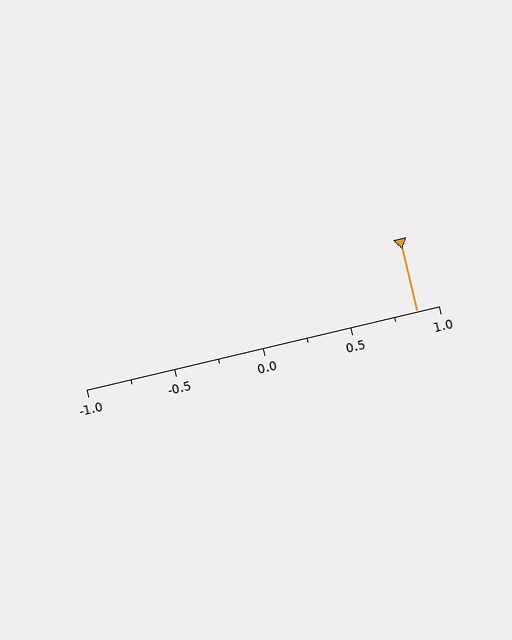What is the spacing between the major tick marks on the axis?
The major ticks are spaced 0.5 apart.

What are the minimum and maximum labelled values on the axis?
The axis runs from -1.0 to 1.0.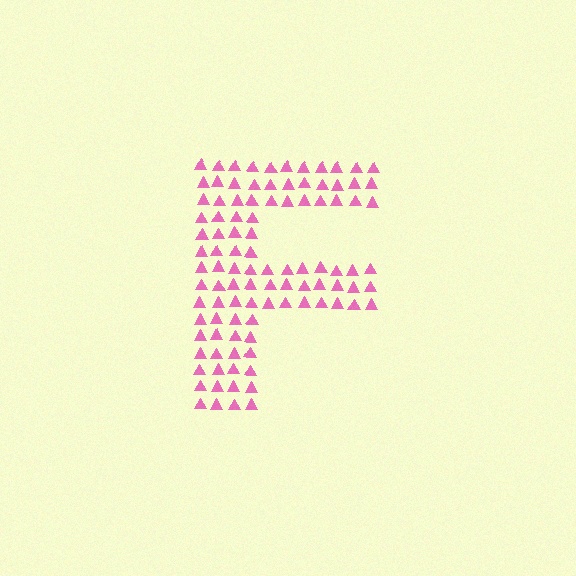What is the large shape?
The large shape is the letter F.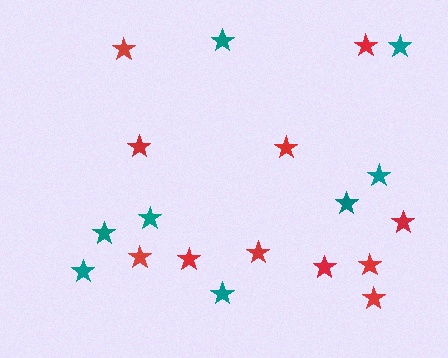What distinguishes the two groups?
There are 2 groups: one group of red stars (11) and one group of teal stars (8).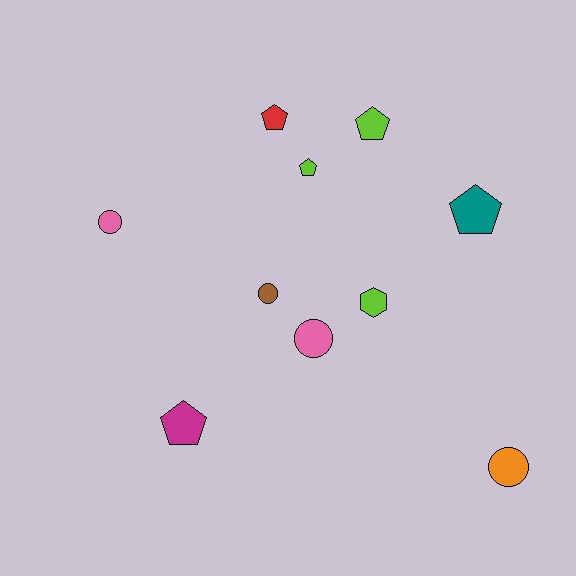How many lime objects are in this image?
There are 3 lime objects.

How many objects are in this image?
There are 10 objects.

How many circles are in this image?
There are 4 circles.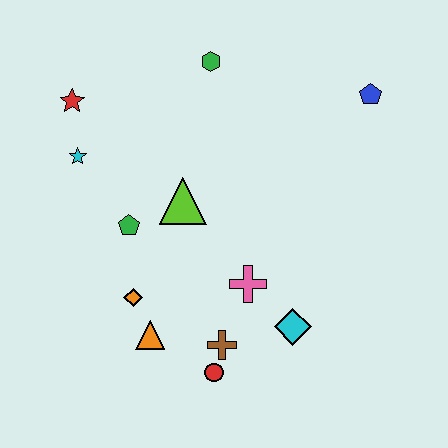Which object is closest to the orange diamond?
The orange triangle is closest to the orange diamond.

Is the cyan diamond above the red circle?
Yes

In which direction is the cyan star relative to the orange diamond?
The cyan star is above the orange diamond.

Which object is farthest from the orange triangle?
The blue pentagon is farthest from the orange triangle.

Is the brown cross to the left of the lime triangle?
No